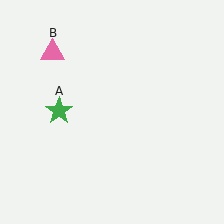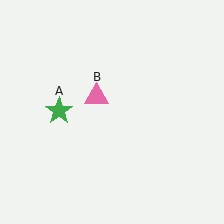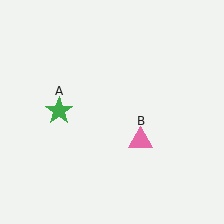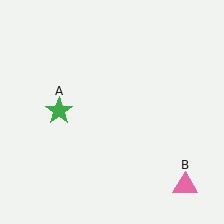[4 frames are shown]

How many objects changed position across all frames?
1 object changed position: pink triangle (object B).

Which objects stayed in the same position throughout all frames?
Green star (object A) remained stationary.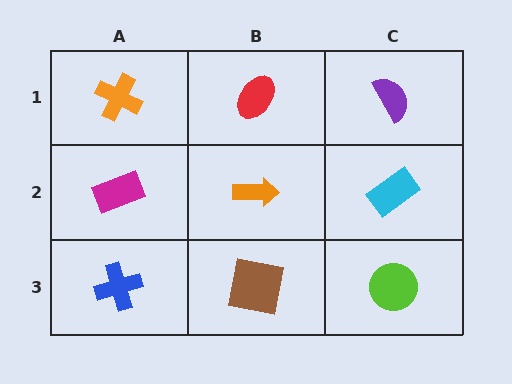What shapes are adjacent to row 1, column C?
A cyan rectangle (row 2, column C), a red ellipse (row 1, column B).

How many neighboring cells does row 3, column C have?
2.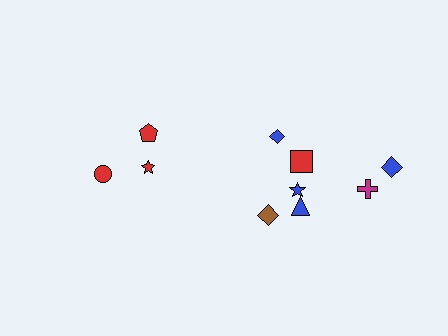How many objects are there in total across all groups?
There are 10 objects.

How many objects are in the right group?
There are 7 objects.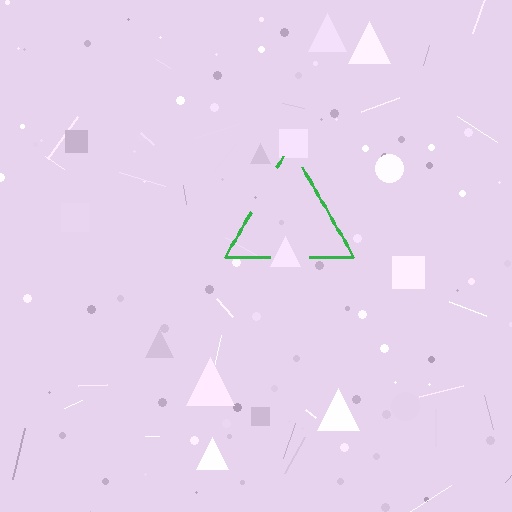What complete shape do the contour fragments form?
The contour fragments form a triangle.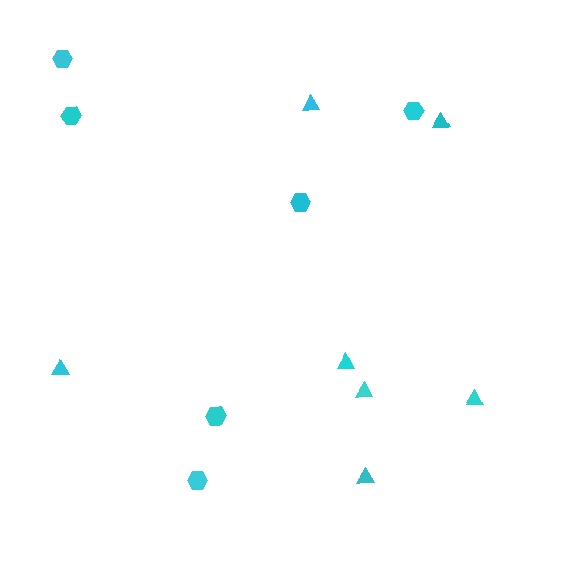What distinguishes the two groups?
There are 2 groups: one group of hexagons (6) and one group of triangles (7).